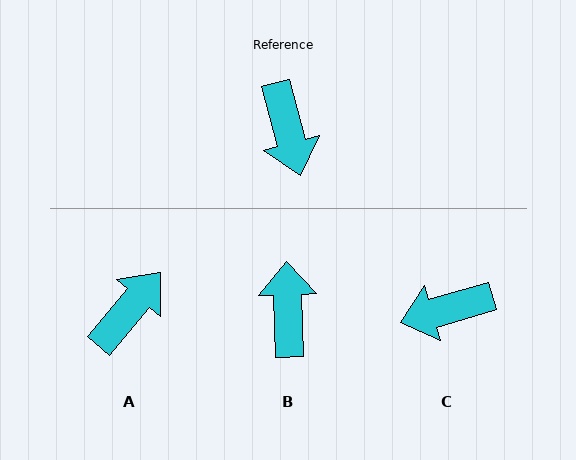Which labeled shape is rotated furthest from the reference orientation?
B, about 167 degrees away.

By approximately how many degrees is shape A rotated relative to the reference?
Approximately 125 degrees counter-clockwise.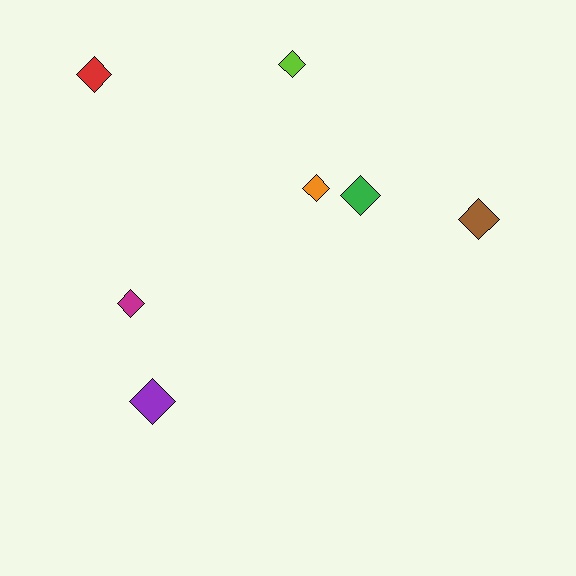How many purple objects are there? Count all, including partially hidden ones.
There is 1 purple object.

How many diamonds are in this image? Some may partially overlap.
There are 7 diamonds.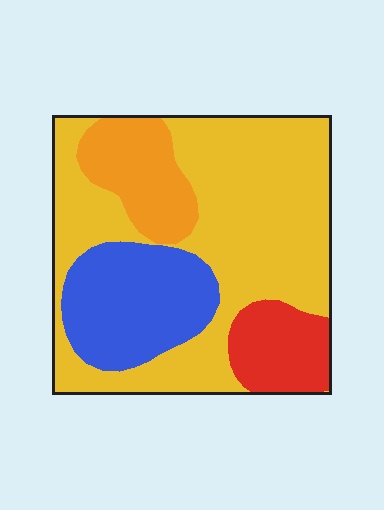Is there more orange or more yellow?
Yellow.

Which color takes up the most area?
Yellow, at roughly 55%.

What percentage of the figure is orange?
Orange takes up about one eighth (1/8) of the figure.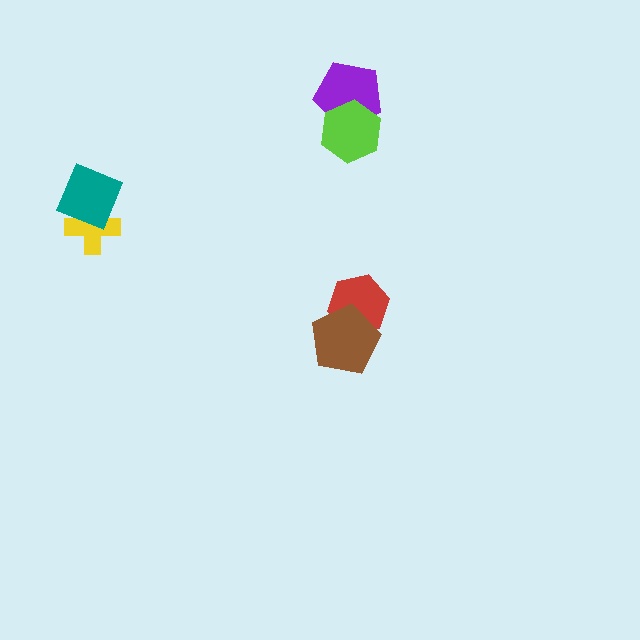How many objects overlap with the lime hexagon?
1 object overlaps with the lime hexagon.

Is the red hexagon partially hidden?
Yes, it is partially covered by another shape.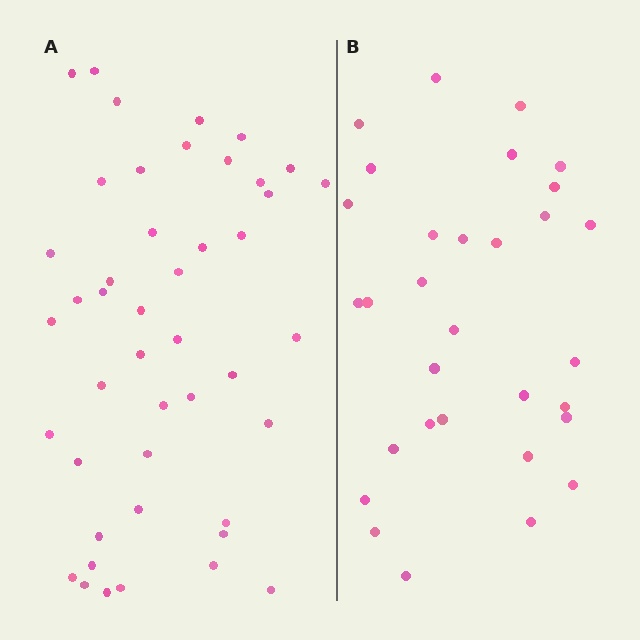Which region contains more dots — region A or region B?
Region A (the left region) has more dots.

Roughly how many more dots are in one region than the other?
Region A has approximately 15 more dots than region B.